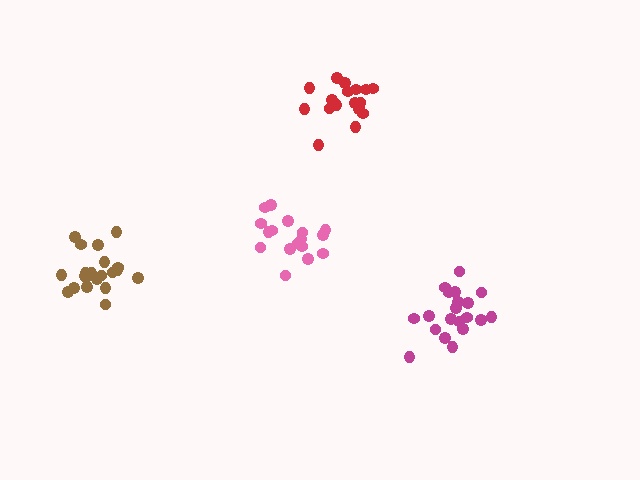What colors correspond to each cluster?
The clusters are colored: pink, magenta, red, brown.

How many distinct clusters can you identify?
There are 4 distinct clusters.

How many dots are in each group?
Group 1: 17 dots, Group 2: 20 dots, Group 3: 18 dots, Group 4: 21 dots (76 total).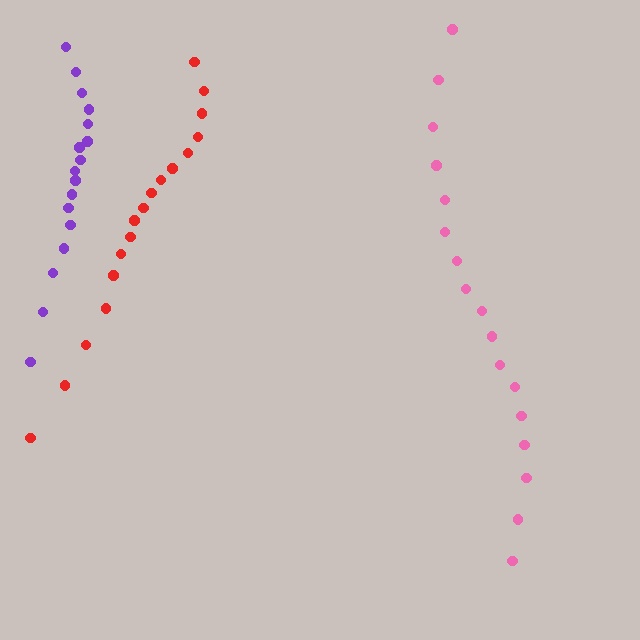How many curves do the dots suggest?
There are 3 distinct paths.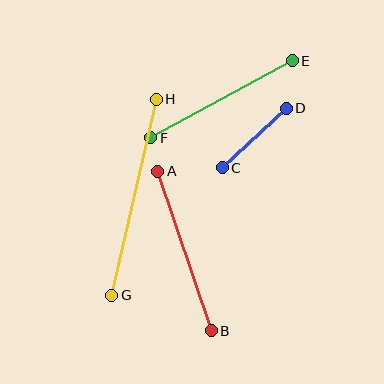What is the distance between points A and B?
The distance is approximately 168 pixels.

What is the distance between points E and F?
The distance is approximately 161 pixels.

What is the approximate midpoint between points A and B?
The midpoint is at approximately (184, 251) pixels.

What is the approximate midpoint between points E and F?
The midpoint is at approximately (222, 99) pixels.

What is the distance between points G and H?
The distance is approximately 201 pixels.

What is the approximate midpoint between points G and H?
The midpoint is at approximately (134, 197) pixels.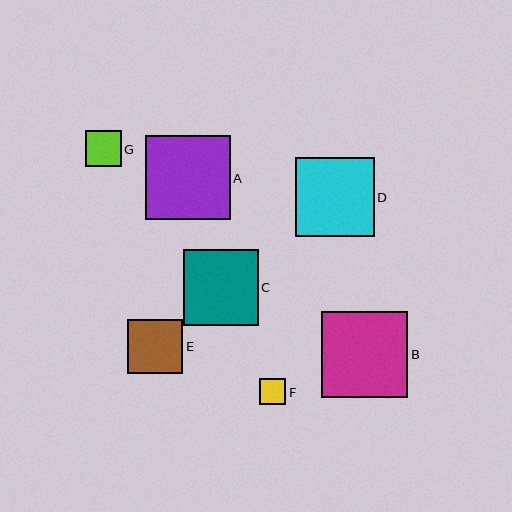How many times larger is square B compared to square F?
Square B is approximately 3.3 times the size of square F.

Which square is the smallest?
Square F is the smallest with a size of approximately 26 pixels.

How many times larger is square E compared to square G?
Square E is approximately 1.5 times the size of square G.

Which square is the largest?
Square B is the largest with a size of approximately 86 pixels.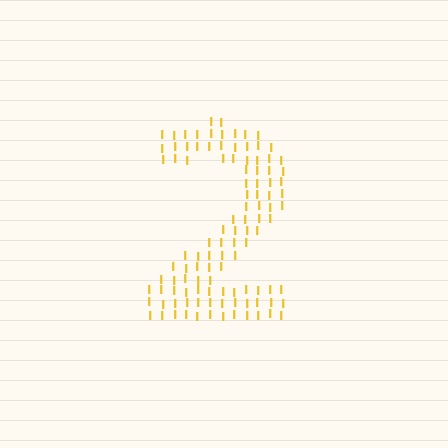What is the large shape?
The large shape is the digit 2.